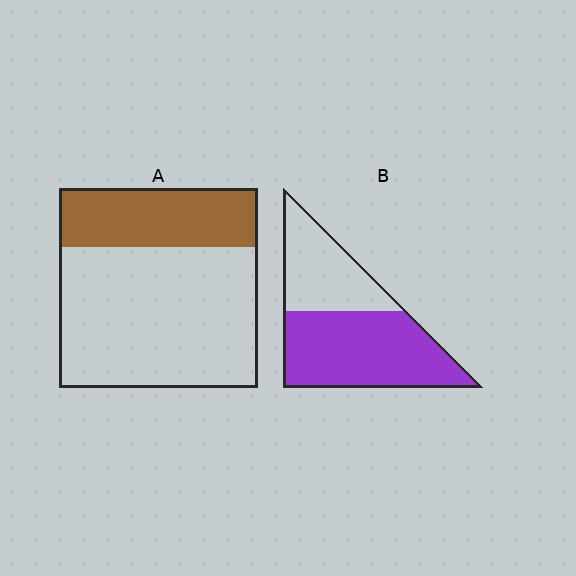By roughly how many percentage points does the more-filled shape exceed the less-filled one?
By roughly 35 percentage points (B over A).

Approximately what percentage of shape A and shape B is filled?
A is approximately 30% and B is approximately 60%.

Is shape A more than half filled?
No.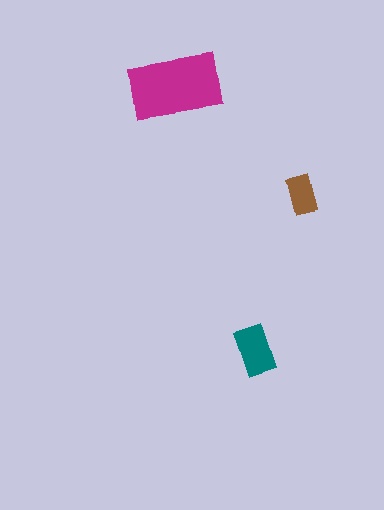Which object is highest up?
The magenta rectangle is topmost.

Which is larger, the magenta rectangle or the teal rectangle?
The magenta one.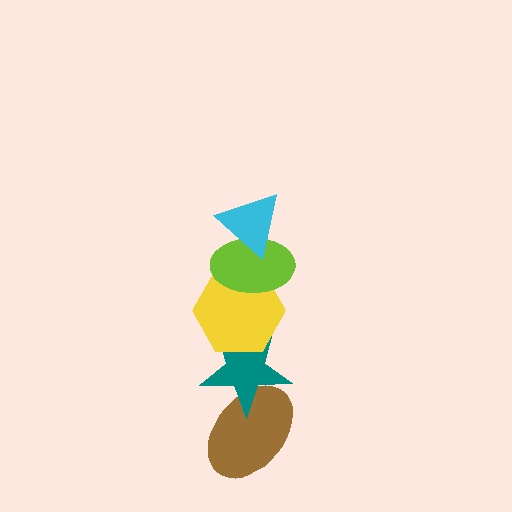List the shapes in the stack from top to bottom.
From top to bottom: the cyan triangle, the lime ellipse, the yellow hexagon, the teal star, the brown ellipse.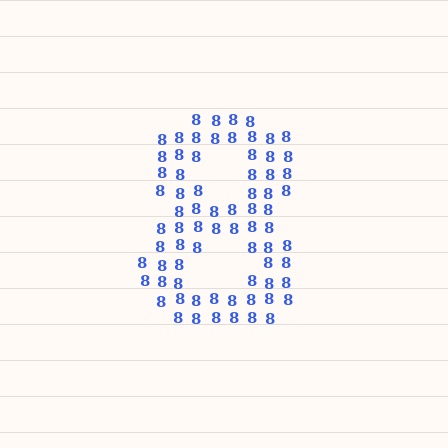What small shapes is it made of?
It is made of small digit 8's.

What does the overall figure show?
The overall figure shows the digit 8.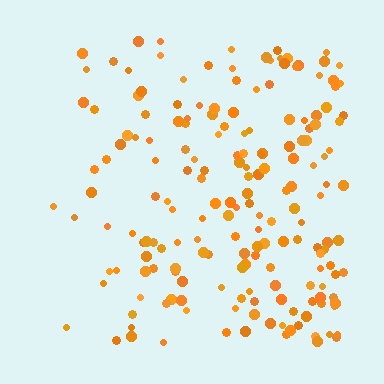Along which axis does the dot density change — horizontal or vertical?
Horizontal.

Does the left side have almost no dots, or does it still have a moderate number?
Still a moderate number, just noticeably fewer than the right.